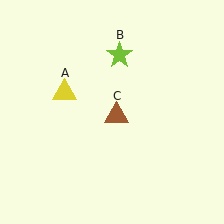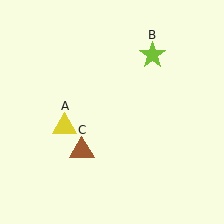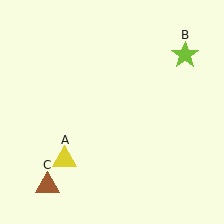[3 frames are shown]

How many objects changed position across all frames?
3 objects changed position: yellow triangle (object A), lime star (object B), brown triangle (object C).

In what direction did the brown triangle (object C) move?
The brown triangle (object C) moved down and to the left.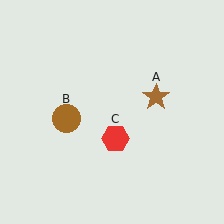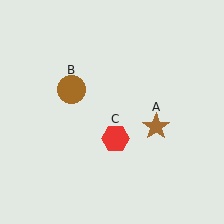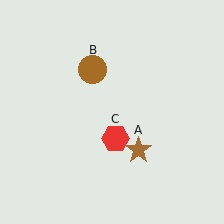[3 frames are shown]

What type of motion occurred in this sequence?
The brown star (object A), brown circle (object B) rotated clockwise around the center of the scene.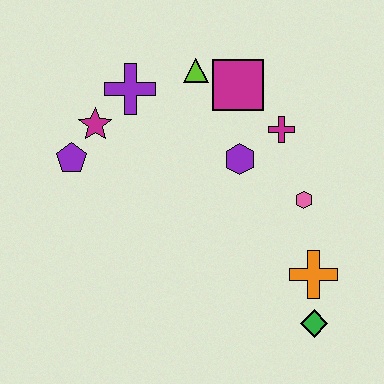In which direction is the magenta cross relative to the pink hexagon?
The magenta cross is above the pink hexagon.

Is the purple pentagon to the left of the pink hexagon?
Yes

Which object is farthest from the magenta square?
The green diamond is farthest from the magenta square.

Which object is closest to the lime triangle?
The magenta square is closest to the lime triangle.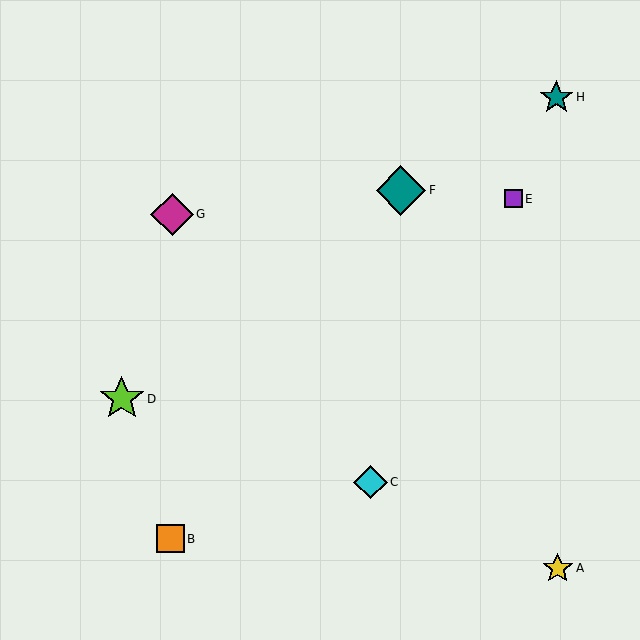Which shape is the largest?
The teal diamond (labeled F) is the largest.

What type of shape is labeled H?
Shape H is a teal star.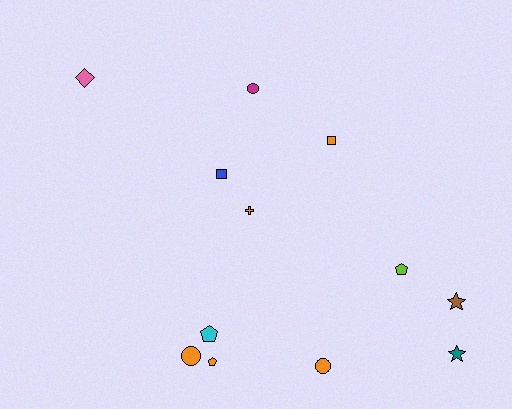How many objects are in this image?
There are 12 objects.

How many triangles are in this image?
There are no triangles.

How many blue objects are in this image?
There is 1 blue object.